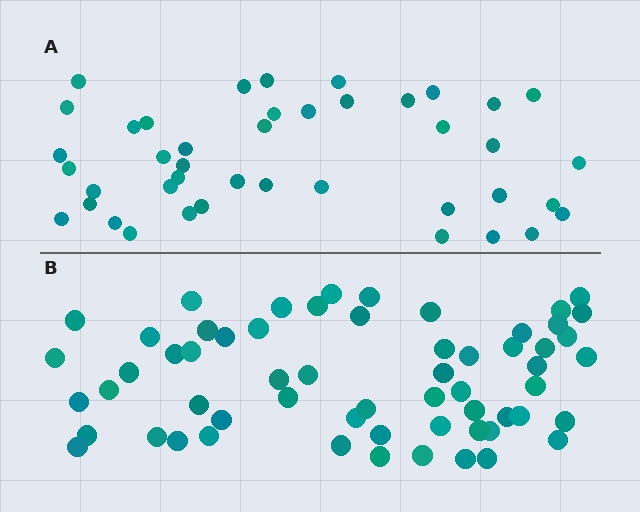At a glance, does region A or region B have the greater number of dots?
Region B (the bottom region) has more dots.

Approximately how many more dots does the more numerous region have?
Region B has approximately 20 more dots than region A.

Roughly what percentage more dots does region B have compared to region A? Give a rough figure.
About 45% more.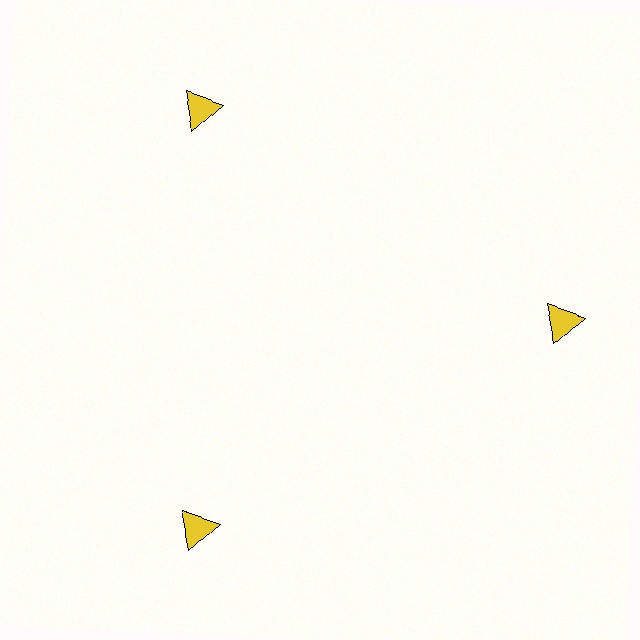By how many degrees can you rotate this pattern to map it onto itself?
The pattern maps onto itself every 120 degrees of rotation.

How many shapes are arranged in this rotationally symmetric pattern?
There are 3 shapes, arranged in 3 groups of 1.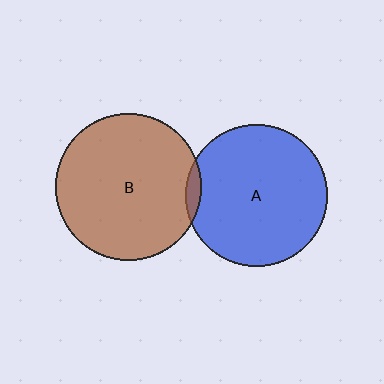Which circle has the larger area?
Circle B (brown).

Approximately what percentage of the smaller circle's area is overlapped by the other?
Approximately 5%.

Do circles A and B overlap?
Yes.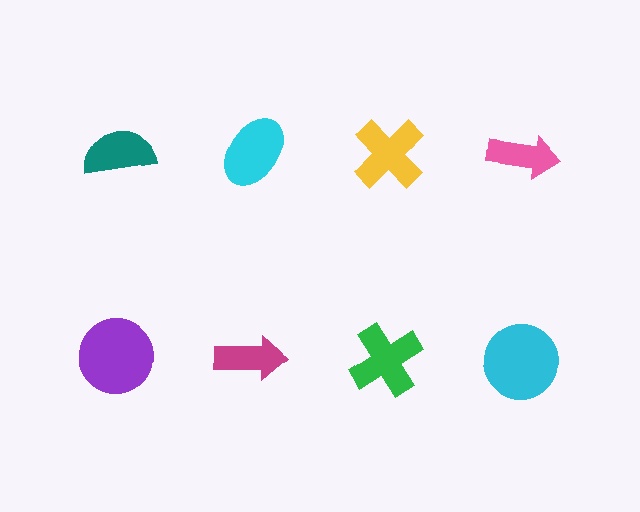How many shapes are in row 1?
4 shapes.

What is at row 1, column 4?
A pink arrow.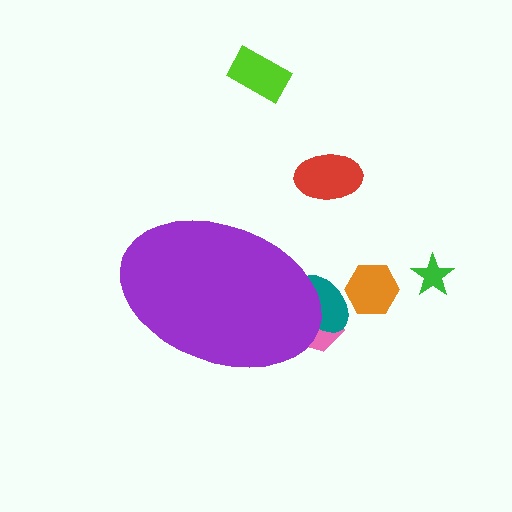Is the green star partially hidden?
No, the green star is fully visible.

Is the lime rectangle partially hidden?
No, the lime rectangle is fully visible.